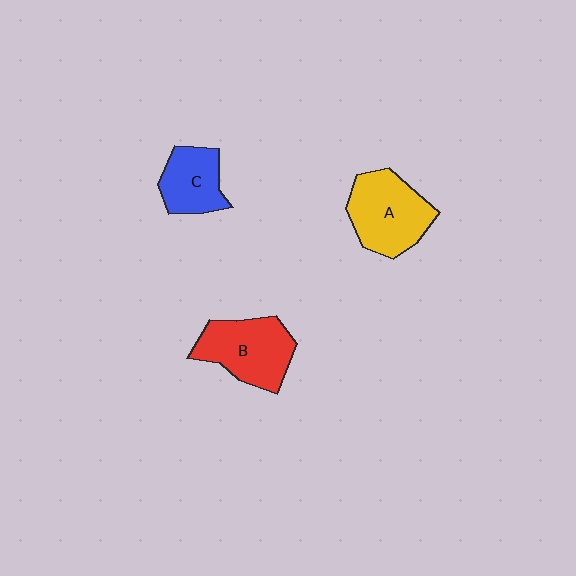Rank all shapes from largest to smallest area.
From largest to smallest: A (yellow), B (red), C (blue).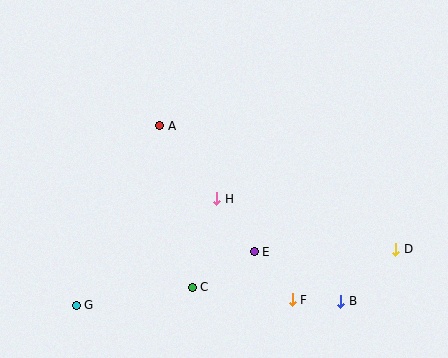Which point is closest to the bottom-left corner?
Point G is closest to the bottom-left corner.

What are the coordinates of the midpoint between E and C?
The midpoint between E and C is at (223, 269).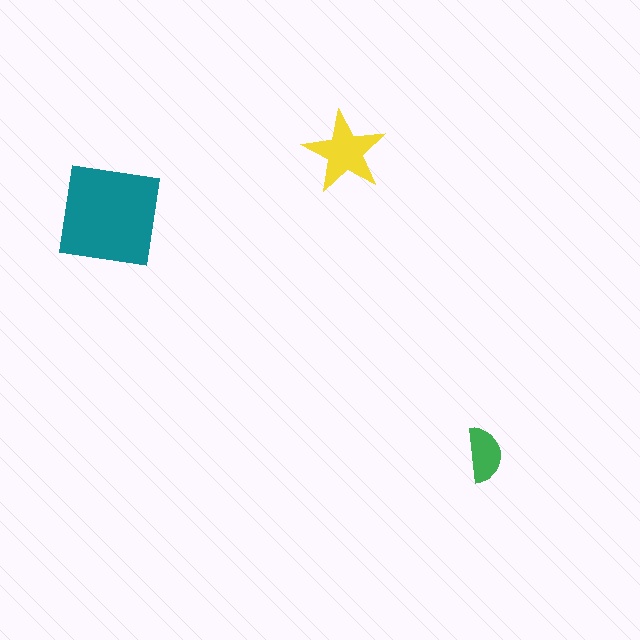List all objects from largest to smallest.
The teal square, the yellow star, the green semicircle.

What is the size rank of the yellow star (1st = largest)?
2nd.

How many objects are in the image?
There are 3 objects in the image.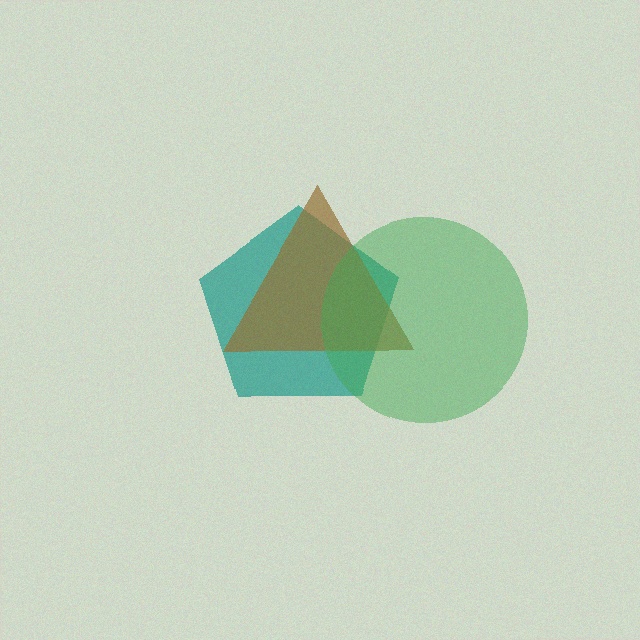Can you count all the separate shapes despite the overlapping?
Yes, there are 3 separate shapes.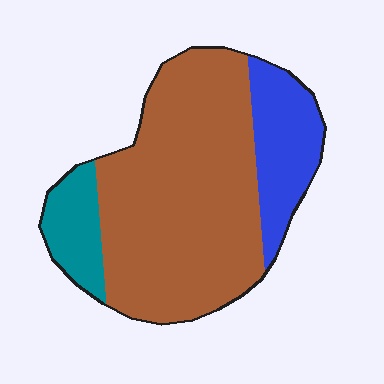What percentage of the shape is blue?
Blue takes up less than a quarter of the shape.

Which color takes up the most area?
Brown, at roughly 70%.